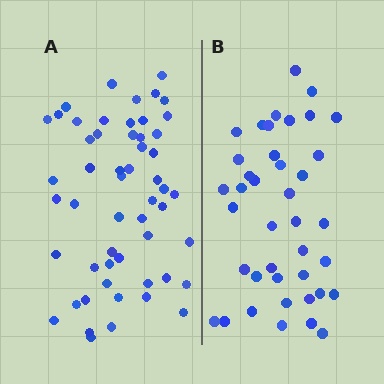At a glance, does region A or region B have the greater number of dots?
Region A (the left region) has more dots.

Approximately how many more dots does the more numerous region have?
Region A has approximately 15 more dots than region B.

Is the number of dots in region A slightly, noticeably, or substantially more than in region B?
Region A has noticeably more, but not dramatically so. The ratio is roughly 1.4 to 1.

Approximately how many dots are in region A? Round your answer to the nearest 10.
About 50 dots. (The exact count is 54, which rounds to 50.)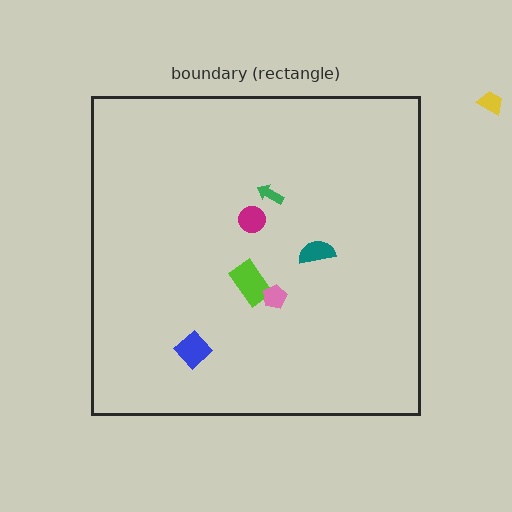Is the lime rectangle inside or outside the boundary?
Inside.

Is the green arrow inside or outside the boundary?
Inside.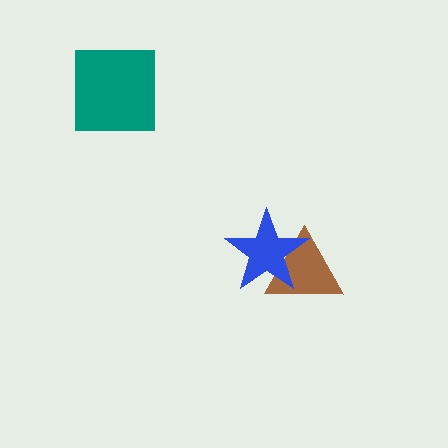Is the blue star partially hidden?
No, no other shape covers it.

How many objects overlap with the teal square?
0 objects overlap with the teal square.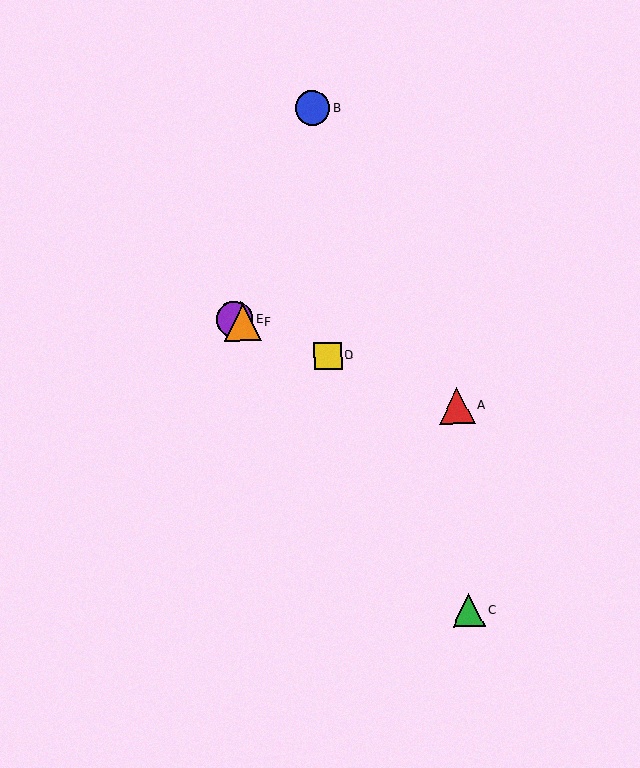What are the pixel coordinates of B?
Object B is at (312, 108).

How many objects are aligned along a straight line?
4 objects (A, D, E, F) are aligned along a straight line.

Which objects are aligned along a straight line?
Objects A, D, E, F are aligned along a straight line.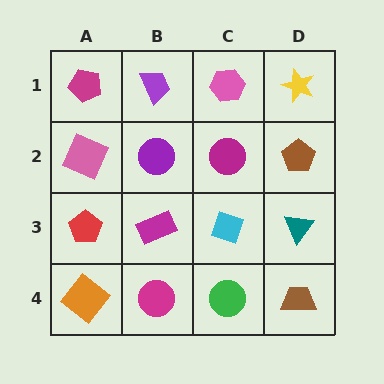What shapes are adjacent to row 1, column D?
A brown pentagon (row 2, column D), a pink hexagon (row 1, column C).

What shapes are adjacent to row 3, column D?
A brown pentagon (row 2, column D), a brown trapezoid (row 4, column D), a cyan diamond (row 3, column C).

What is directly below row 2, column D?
A teal triangle.